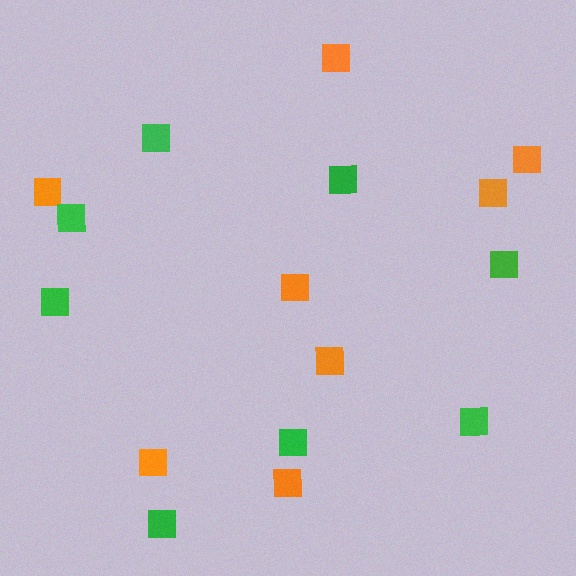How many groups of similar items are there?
There are 2 groups: one group of orange squares (8) and one group of green squares (8).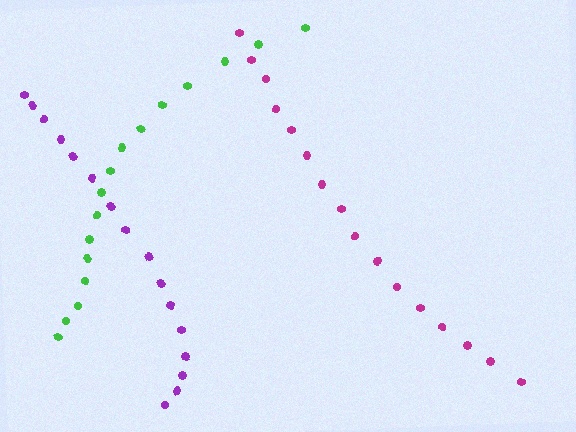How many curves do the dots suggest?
There are 3 distinct paths.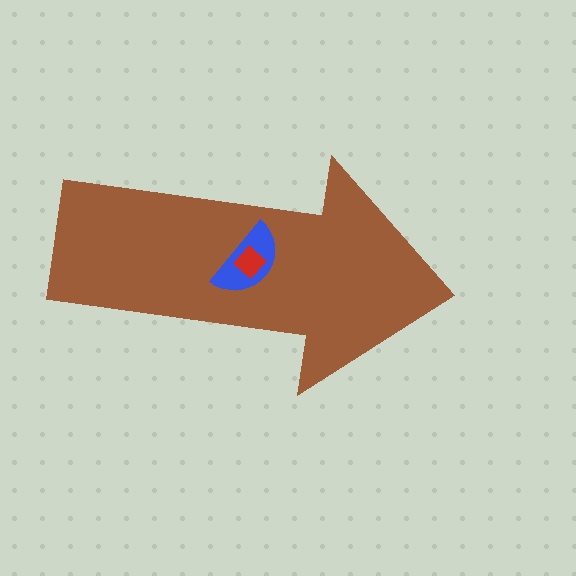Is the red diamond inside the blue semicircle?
Yes.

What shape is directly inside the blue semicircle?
The red diamond.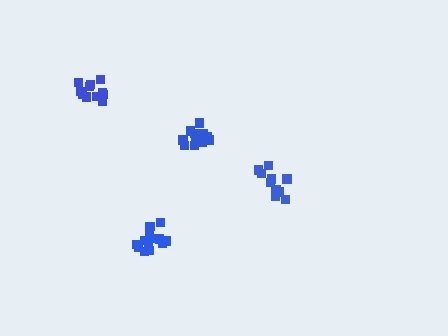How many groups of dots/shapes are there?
There are 4 groups.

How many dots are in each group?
Group 1: 11 dots, Group 2: 10 dots, Group 3: 13 dots, Group 4: 14 dots (48 total).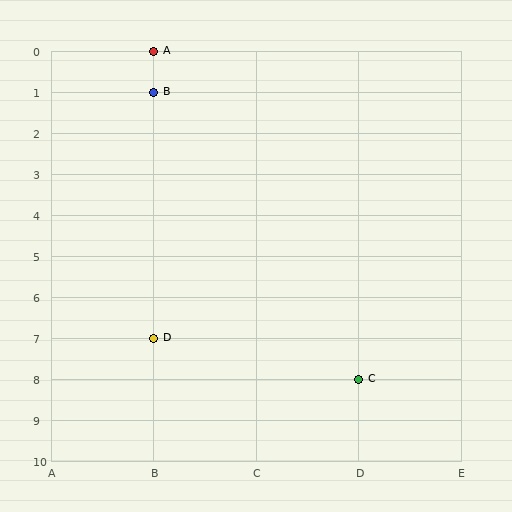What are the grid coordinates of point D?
Point D is at grid coordinates (B, 7).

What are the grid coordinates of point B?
Point B is at grid coordinates (B, 1).